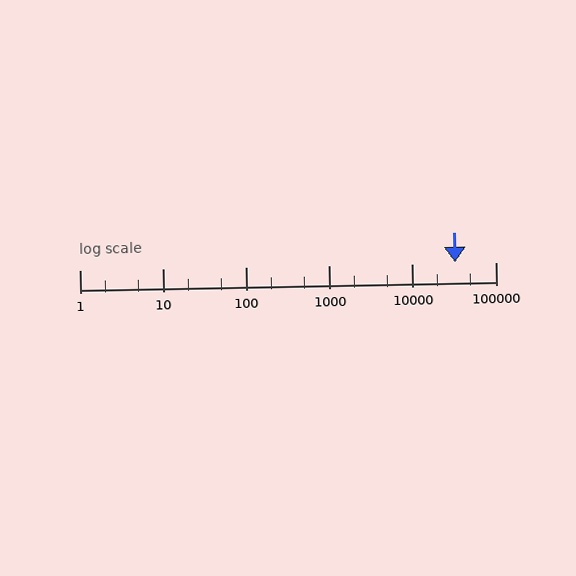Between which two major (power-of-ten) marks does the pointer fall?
The pointer is between 10000 and 100000.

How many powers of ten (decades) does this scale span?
The scale spans 5 decades, from 1 to 100000.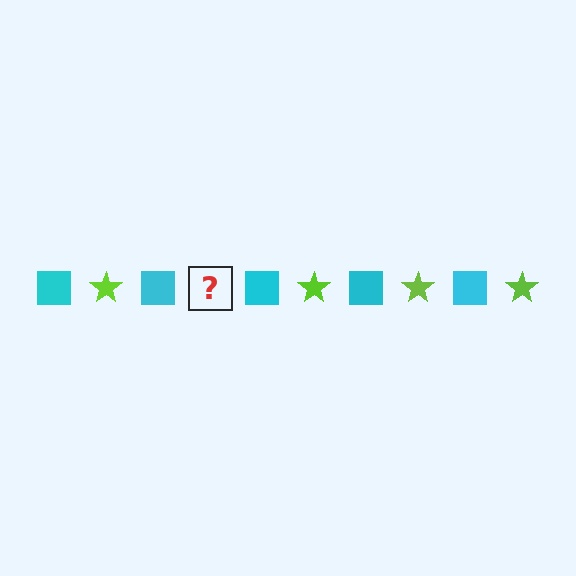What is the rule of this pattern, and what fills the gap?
The rule is that the pattern alternates between cyan square and lime star. The gap should be filled with a lime star.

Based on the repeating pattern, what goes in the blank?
The blank should be a lime star.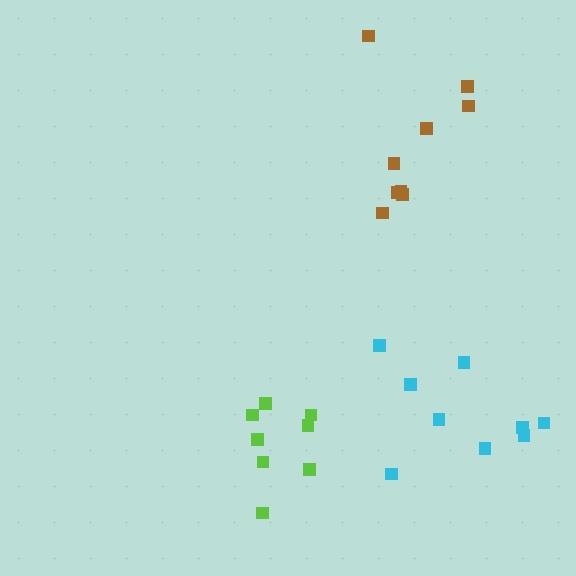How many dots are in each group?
Group 1: 9 dots, Group 2: 9 dots, Group 3: 8 dots (26 total).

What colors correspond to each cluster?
The clusters are colored: brown, cyan, lime.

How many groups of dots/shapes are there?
There are 3 groups.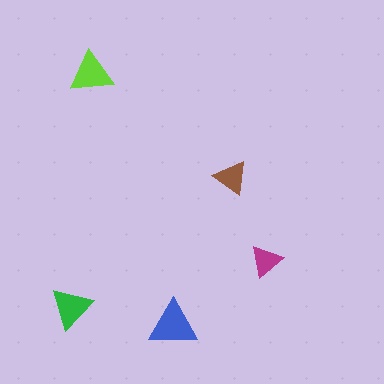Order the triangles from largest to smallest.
the blue one, the lime one, the green one, the brown one, the magenta one.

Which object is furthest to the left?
The green triangle is leftmost.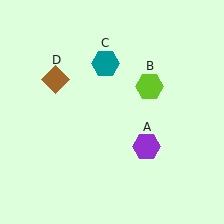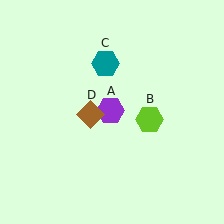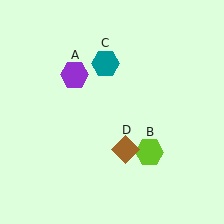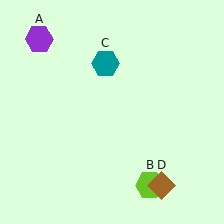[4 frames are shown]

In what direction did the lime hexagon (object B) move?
The lime hexagon (object B) moved down.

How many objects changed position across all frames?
3 objects changed position: purple hexagon (object A), lime hexagon (object B), brown diamond (object D).